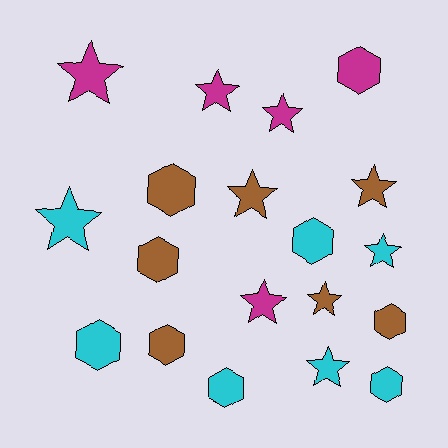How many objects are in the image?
There are 19 objects.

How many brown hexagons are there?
There are 4 brown hexagons.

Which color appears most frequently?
Brown, with 7 objects.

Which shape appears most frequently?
Star, with 10 objects.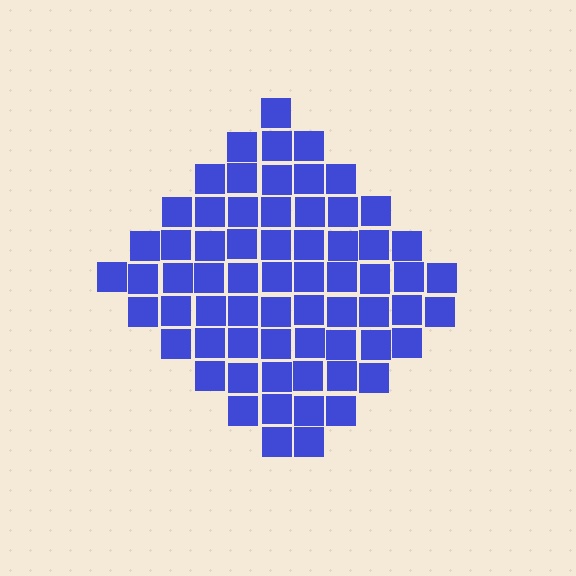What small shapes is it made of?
It is made of small squares.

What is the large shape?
The large shape is a diamond.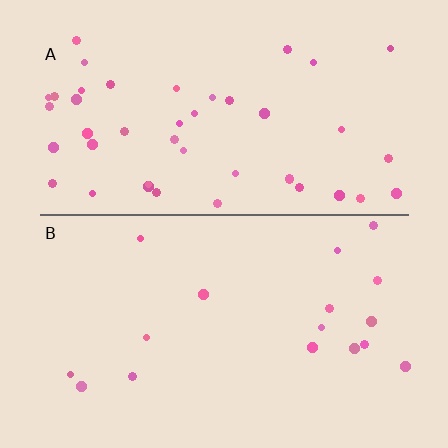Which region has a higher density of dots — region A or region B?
A (the top).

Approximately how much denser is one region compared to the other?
Approximately 2.7× — region A over region B.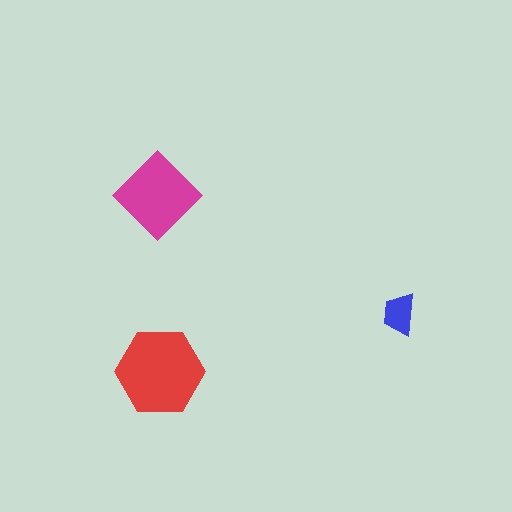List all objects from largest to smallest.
The red hexagon, the magenta diamond, the blue trapezoid.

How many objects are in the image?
There are 3 objects in the image.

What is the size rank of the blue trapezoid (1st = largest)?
3rd.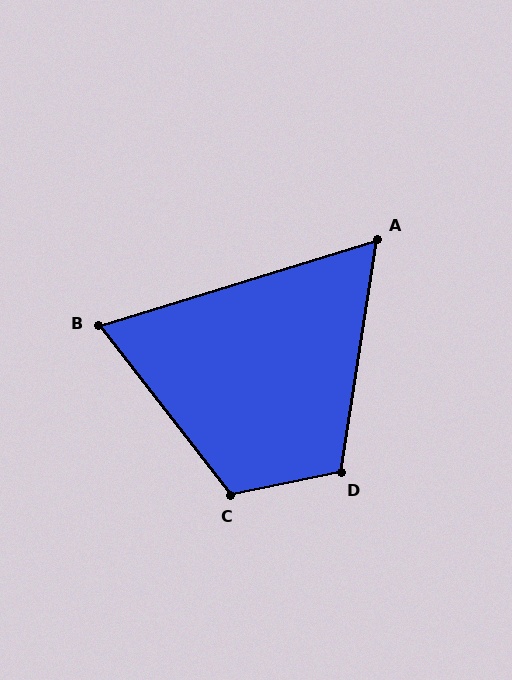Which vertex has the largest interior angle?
C, at approximately 116 degrees.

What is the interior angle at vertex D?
Approximately 111 degrees (obtuse).